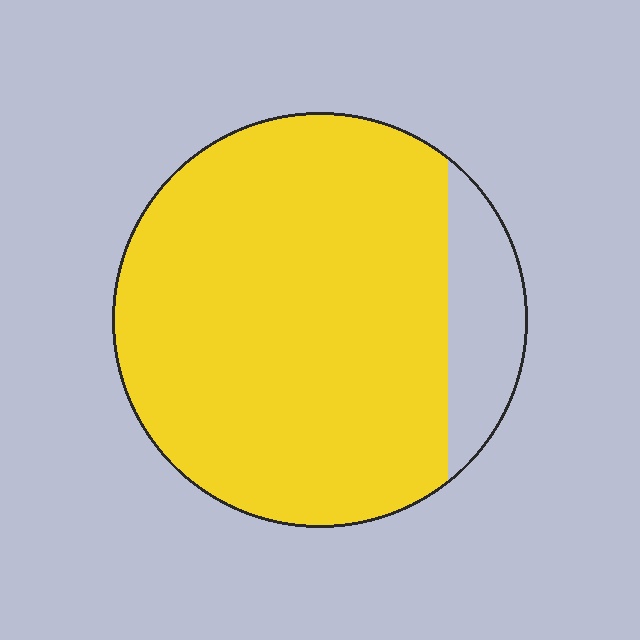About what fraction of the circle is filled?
About seven eighths (7/8).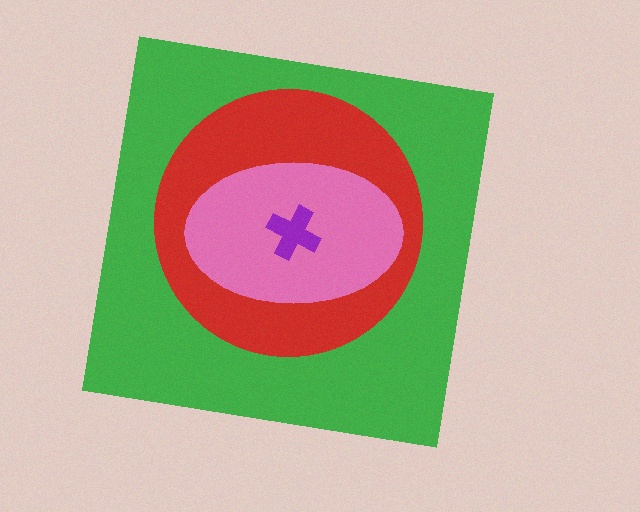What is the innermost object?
The purple cross.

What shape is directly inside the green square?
The red circle.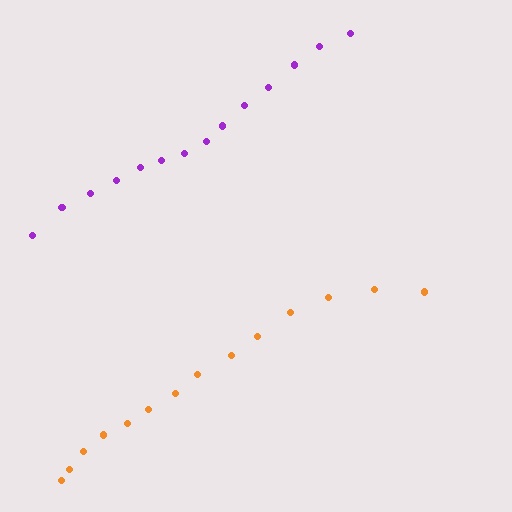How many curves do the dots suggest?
There are 2 distinct paths.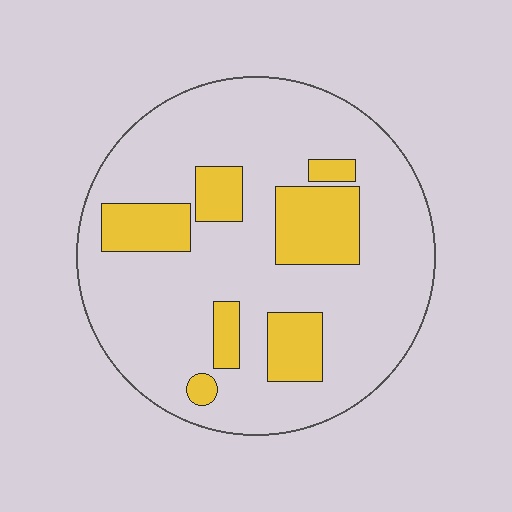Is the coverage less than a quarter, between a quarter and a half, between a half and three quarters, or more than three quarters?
Less than a quarter.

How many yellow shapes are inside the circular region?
7.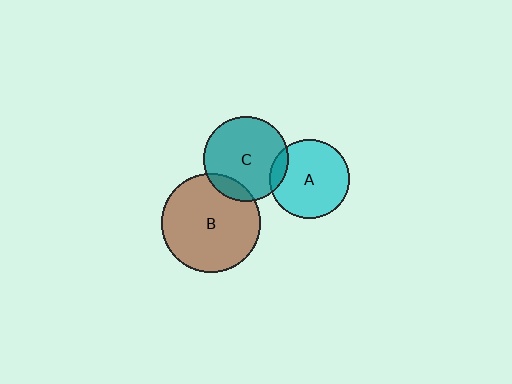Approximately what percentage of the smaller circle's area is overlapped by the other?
Approximately 10%.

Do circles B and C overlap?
Yes.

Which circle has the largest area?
Circle B (brown).